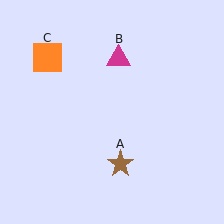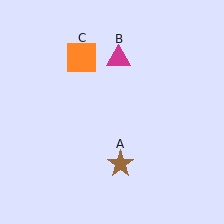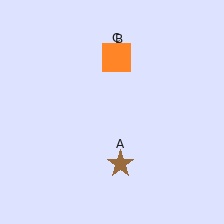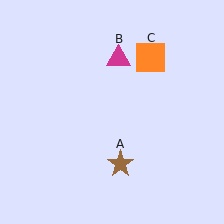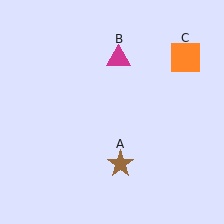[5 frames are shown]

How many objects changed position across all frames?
1 object changed position: orange square (object C).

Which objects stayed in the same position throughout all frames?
Brown star (object A) and magenta triangle (object B) remained stationary.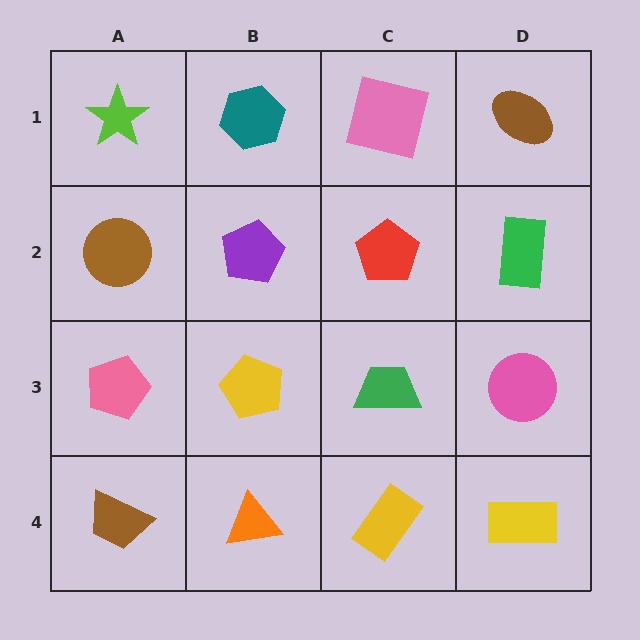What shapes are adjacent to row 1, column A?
A brown circle (row 2, column A), a teal hexagon (row 1, column B).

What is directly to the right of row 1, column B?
A pink square.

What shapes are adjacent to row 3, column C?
A red pentagon (row 2, column C), a yellow rectangle (row 4, column C), a yellow pentagon (row 3, column B), a pink circle (row 3, column D).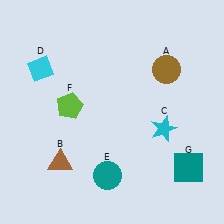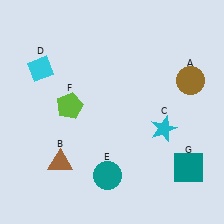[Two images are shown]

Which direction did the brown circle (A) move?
The brown circle (A) moved right.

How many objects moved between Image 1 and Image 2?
1 object moved between the two images.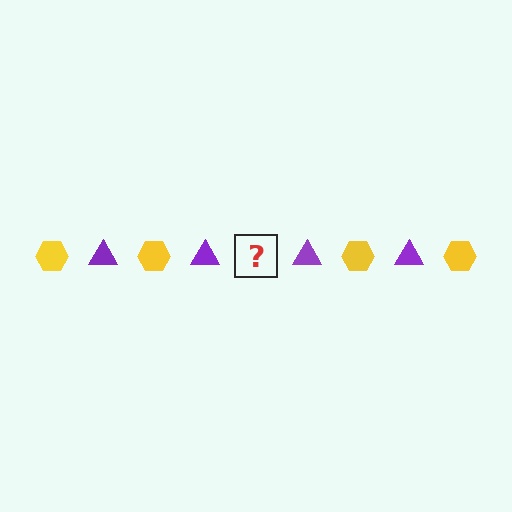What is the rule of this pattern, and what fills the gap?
The rule is that the pattern alternates between yellow hexagon and purple triangle. The gap should be filled with a yellow hexagon.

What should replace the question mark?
The question mark should be replaced with a yellow hexagon.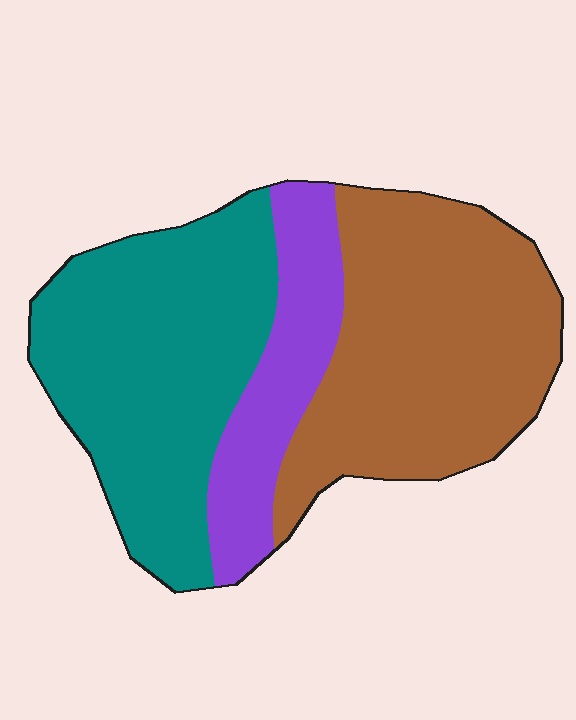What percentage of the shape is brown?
Brown covers roughly 40% of the shape.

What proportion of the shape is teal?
Teal covers about 40% of the shape.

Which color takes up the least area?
Purple, at roughly 20%.